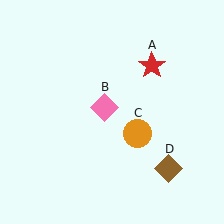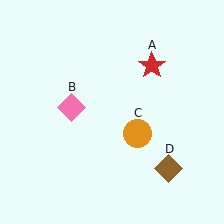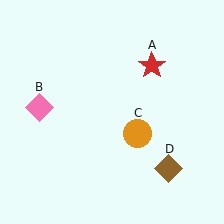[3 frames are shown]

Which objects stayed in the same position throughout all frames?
Red star (object A) and orange circle (object C) and brown diamond (object D) remained stationary.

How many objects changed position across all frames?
1 object changed position: pink diamond (object B).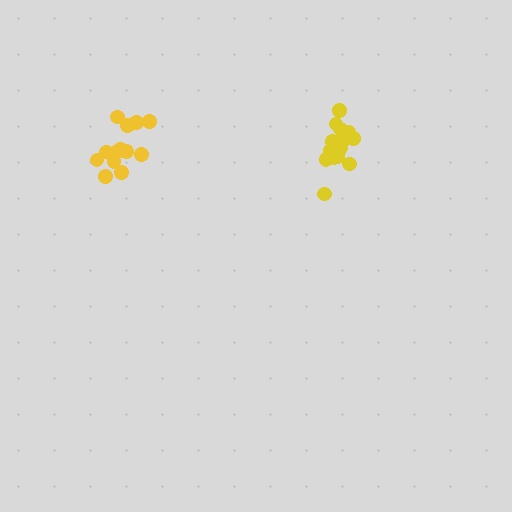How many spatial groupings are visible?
There are 2 spatial groupings.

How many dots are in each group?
Group 1: 18 dots, Group 2: 13 dots (31 total).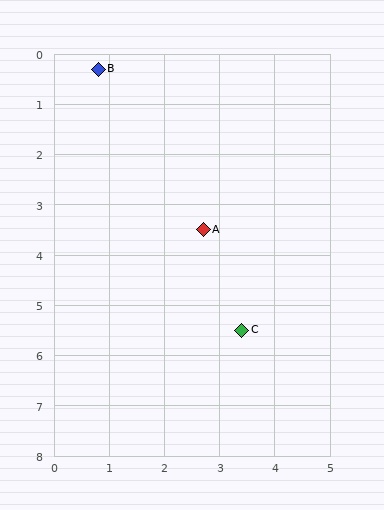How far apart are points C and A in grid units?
Points C and A are about 2.1 grid units apart.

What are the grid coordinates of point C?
Point C is at approximately (3.4, 5.5).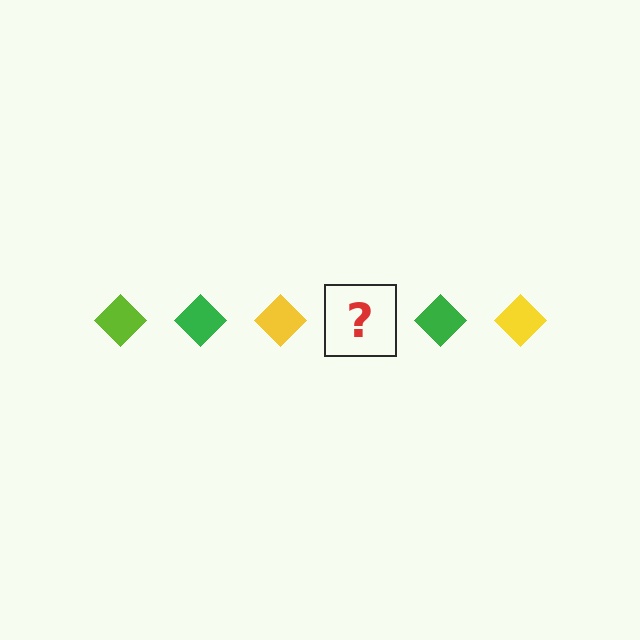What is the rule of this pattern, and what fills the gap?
The rule is that the pattern cycles through lime, green, yellow diamonds. The gap should be filled with a lime diamond.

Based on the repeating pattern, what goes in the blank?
The blank should be a lime diamond.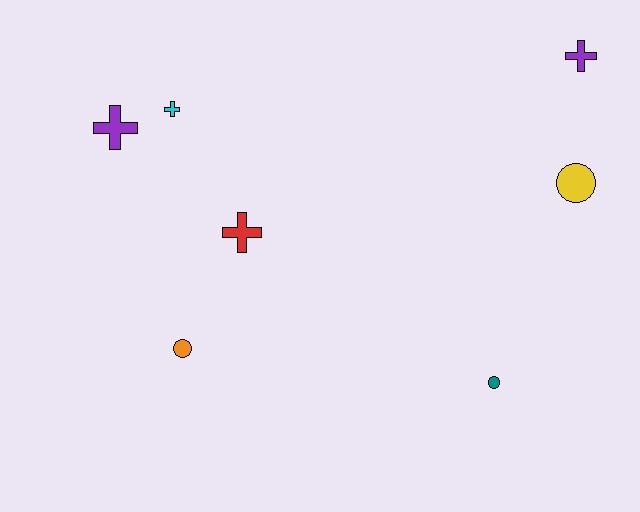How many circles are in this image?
There are 3 circles.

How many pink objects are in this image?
There are no pink objects.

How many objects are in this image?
There are 7 objects.